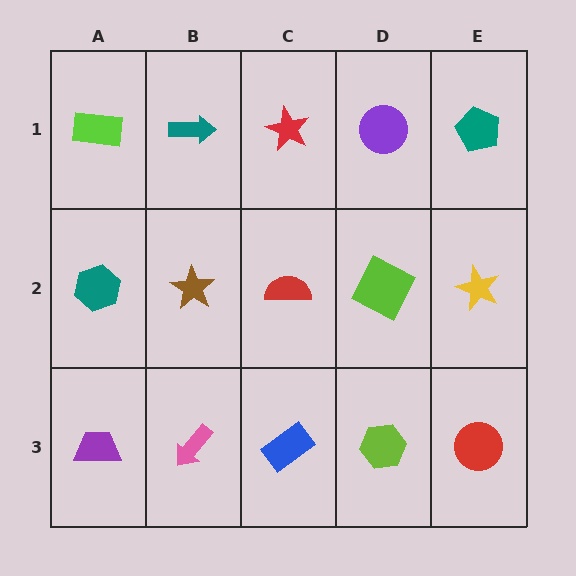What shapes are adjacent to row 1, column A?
A teal hexagon (row 2, column A), a teal arrow (row 1, column B).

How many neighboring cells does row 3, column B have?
3.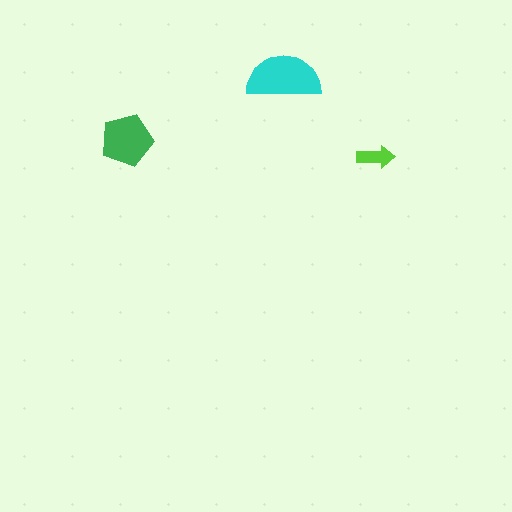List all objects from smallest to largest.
The lime arrow, the green pentagon, the cyan semicircle.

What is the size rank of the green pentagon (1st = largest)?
2nd.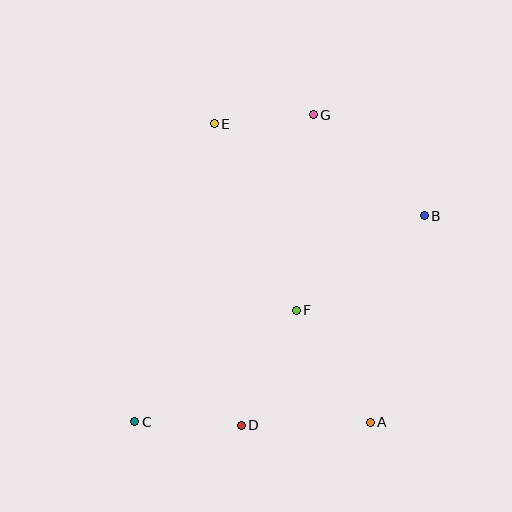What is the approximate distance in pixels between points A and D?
The distance between A and D is approximately 129 pixels.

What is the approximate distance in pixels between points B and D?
The distance between B and D is approximately 278 pixels.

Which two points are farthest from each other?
Points B and C are farthest from each other.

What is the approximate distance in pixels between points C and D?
The distance between C and D is approximately 106 pixels.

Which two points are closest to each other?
Points E and G are closest to each other.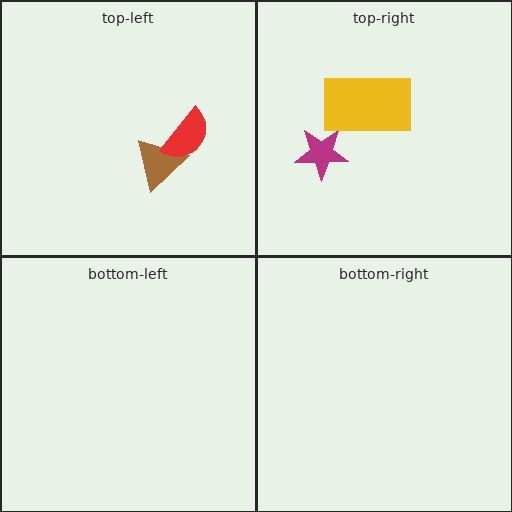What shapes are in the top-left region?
The brown triangle, the red semicircle.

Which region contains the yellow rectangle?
The top-right region.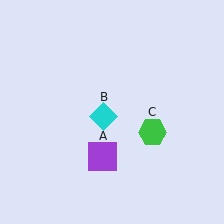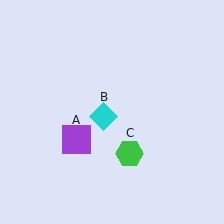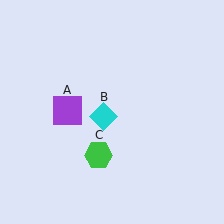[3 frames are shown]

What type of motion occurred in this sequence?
The purple square (object A), green hexagon (object C) rotated clockwise around the center of the scene.